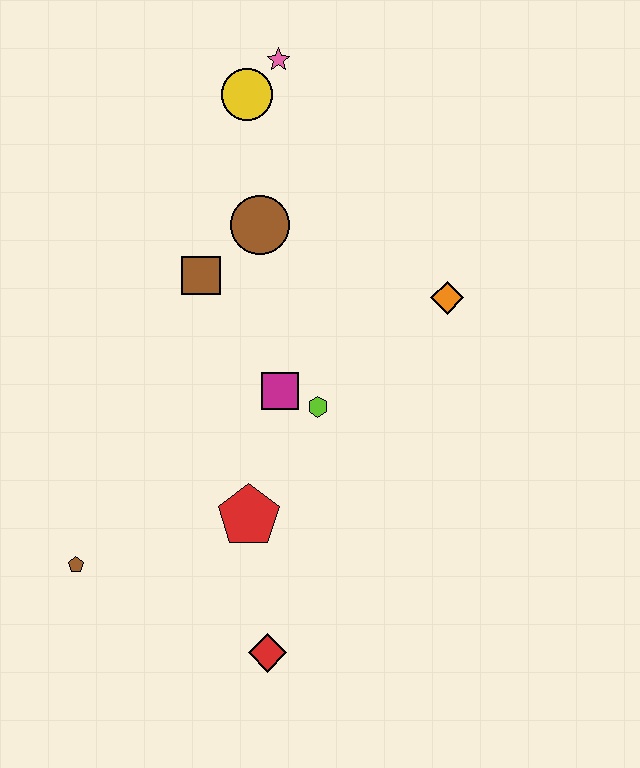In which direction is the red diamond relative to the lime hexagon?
The red diamond is below the lime hexagon.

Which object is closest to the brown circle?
The brown square is closest to the brown circle.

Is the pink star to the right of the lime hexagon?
No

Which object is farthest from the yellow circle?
The red diamond is farthest from the yellow circle.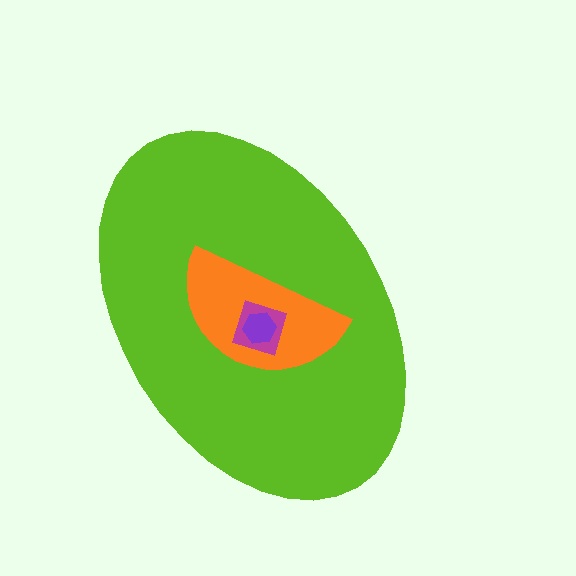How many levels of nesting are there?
4.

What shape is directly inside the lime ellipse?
The orange semicircle.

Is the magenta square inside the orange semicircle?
Yes.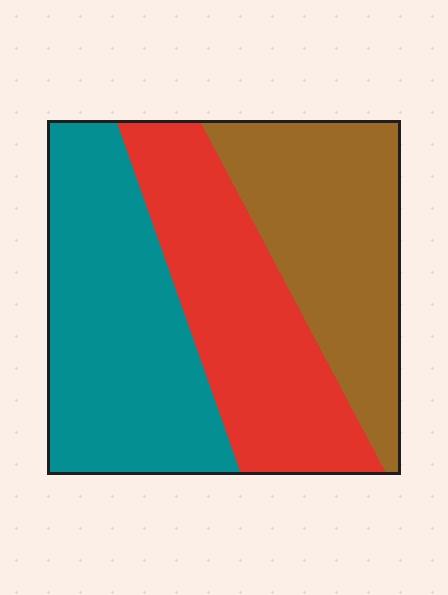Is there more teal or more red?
Teal.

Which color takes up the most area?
Teal, at roughly 35%.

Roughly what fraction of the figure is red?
Red covers roughly 30% of the figure.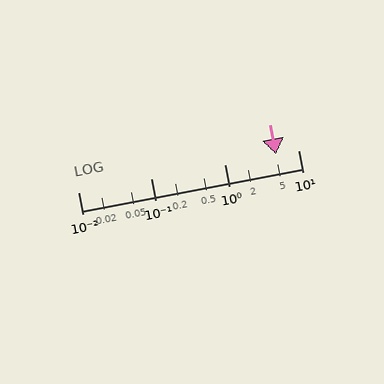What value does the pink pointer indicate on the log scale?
The pointer indicates approximately 5.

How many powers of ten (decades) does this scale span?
The scale spans 3 decades, from 0.01 to 10.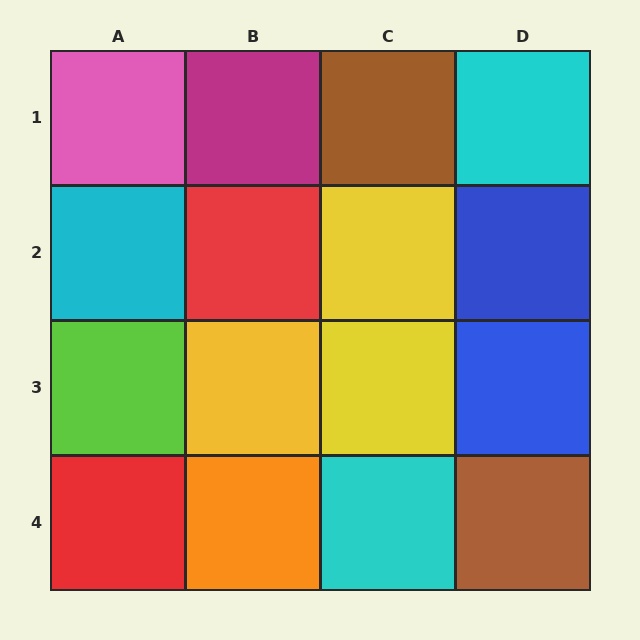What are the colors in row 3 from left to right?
Lime, yellow, yellow, blue.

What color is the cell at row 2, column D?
Blue.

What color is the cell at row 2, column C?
Yellow.